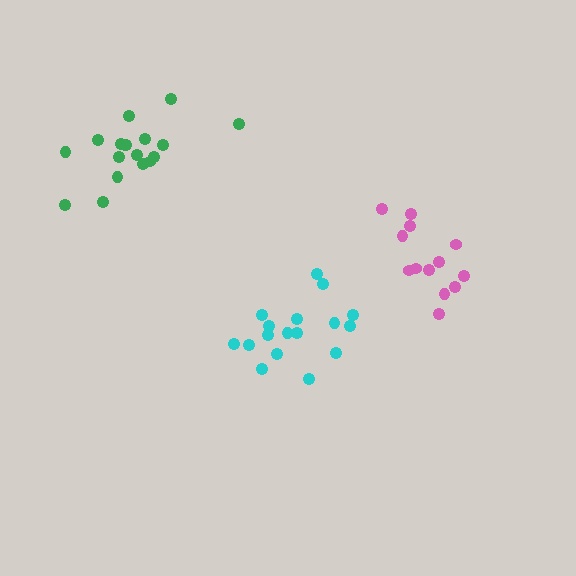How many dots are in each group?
Group 1: 17 dots, Group 2: 13 dots, Group 3: 18 dots (48 total).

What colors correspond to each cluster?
The clusters are colored: cyan, pink, green.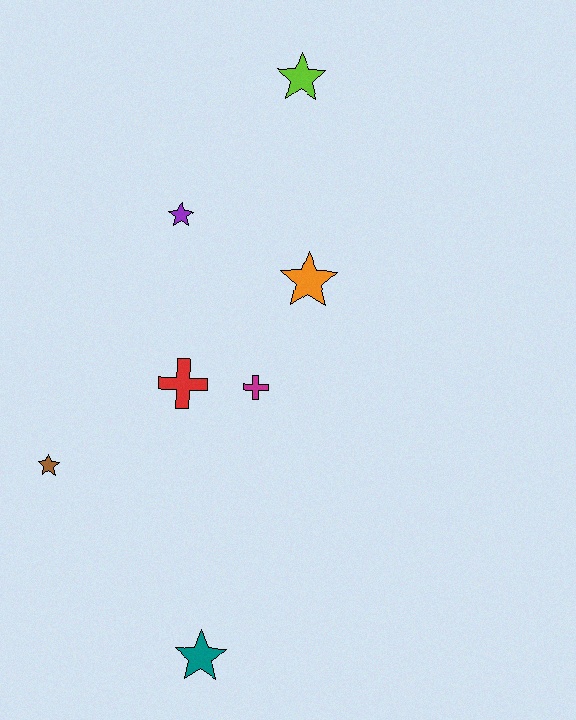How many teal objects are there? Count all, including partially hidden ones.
There is 1 teal object.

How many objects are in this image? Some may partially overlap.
There are 7 objects.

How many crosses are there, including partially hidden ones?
There are 2 crosses.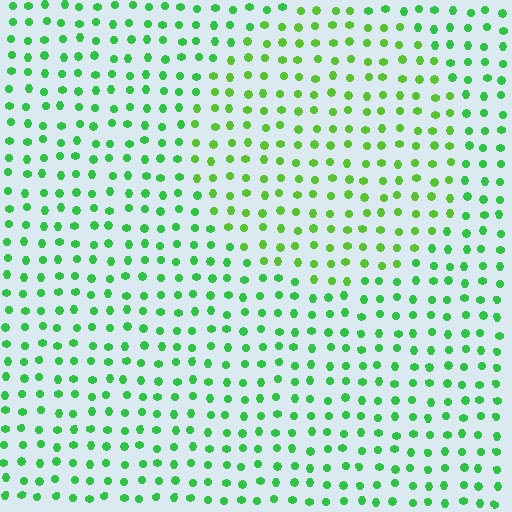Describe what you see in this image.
The image is filled with small green elements in a uniform arrangement. A circle-shaped region is visible where the elements are tinted to a slightly different hue, forming a subtle color boundary.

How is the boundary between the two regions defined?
The boundary is defined purely by a slight shift in hue (about 26 degrees). Spacing, size, and orientation are identical on both sides.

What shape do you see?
I see a circle.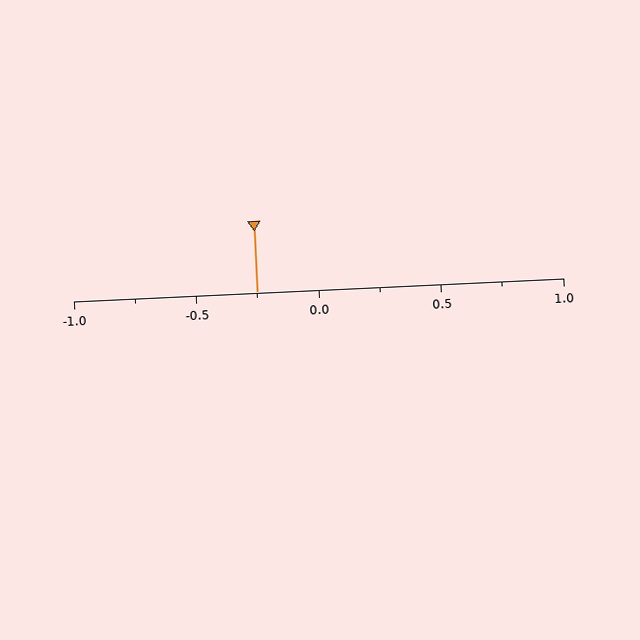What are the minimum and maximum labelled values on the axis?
The axis runs from -1.0 to 1.0.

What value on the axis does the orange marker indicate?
The marker indicates approximately -0.25.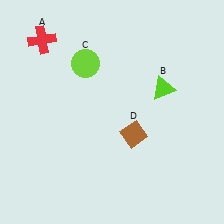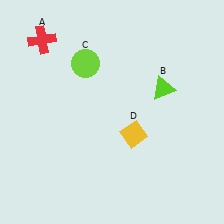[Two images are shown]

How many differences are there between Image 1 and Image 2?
There is 1 difference between the two images.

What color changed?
The diamond (D) changed from brown in Image 1 to yellow in Image 2.